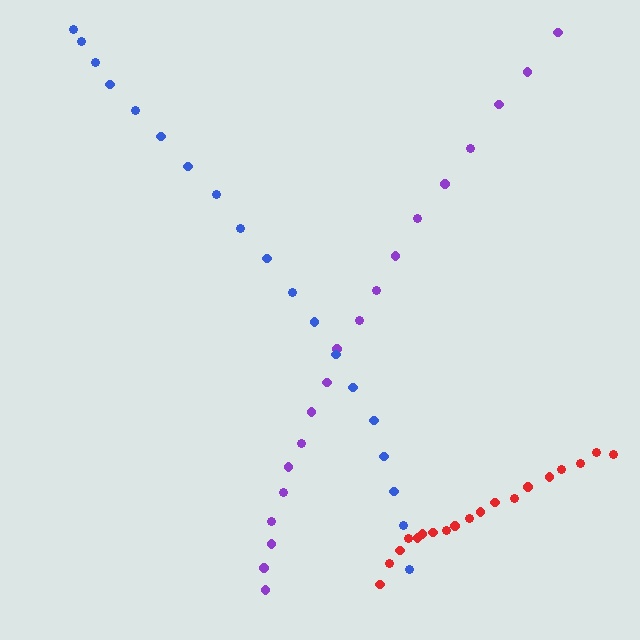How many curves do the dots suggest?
There are 3 distinct paths.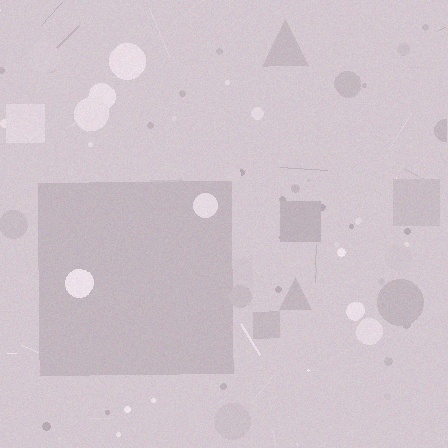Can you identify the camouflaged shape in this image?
The camouflaged shape is a square.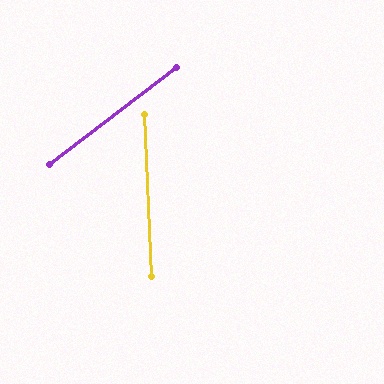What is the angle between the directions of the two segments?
Approximately 55 degrees.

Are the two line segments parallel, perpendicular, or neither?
Neither parallel nor perpendicular — they differ by about 55°.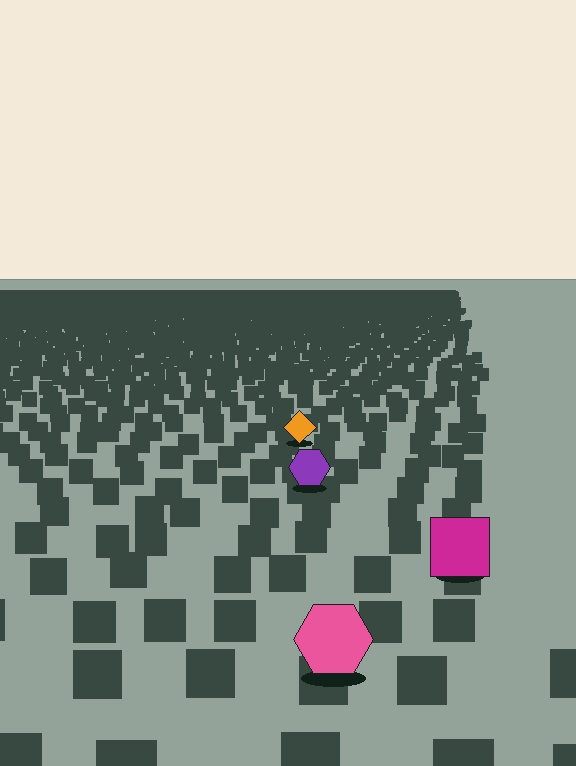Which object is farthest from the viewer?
The orange diamond is farthest from the viewer. It appears smaller and the ground texture around it is denser.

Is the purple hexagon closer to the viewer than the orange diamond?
Yes. The purple hexagon is closer — you can tell from the texture gradient: the ground texture is coarser near it.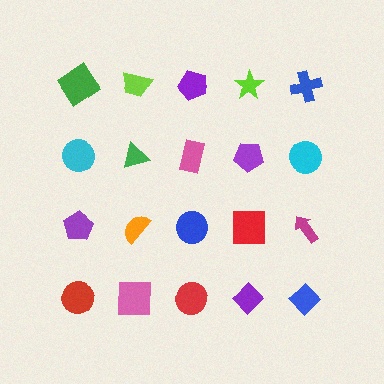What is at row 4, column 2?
A pink square.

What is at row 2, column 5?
A cyan circle.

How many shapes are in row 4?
5 shapes.